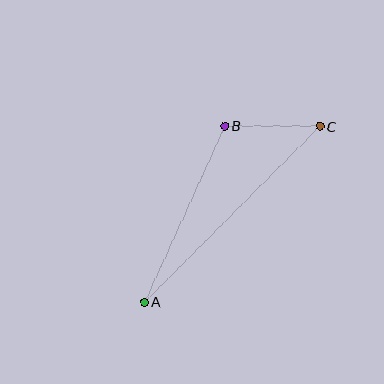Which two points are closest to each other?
Points B and C are closest to each other.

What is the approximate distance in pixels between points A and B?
The distance between A and B is approximately 193 pixels.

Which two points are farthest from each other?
Points A and C are farthest from each other.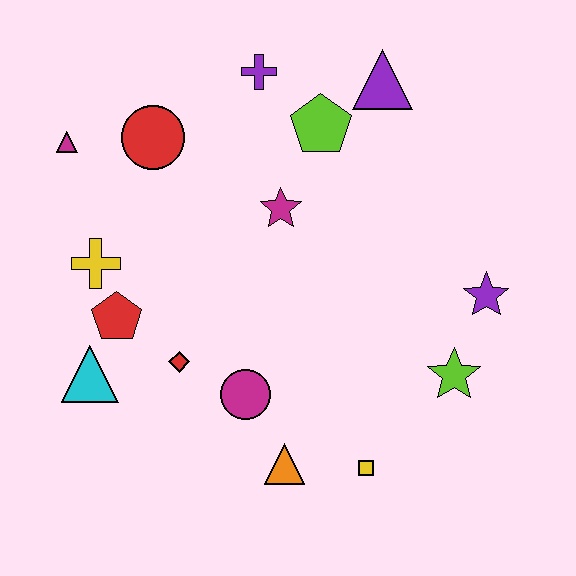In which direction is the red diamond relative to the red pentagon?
The red diamond is to the right of the red pentagon.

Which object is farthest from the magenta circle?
The purple triangle is farthest from the magenta circle.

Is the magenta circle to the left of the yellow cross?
No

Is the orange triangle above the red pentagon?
No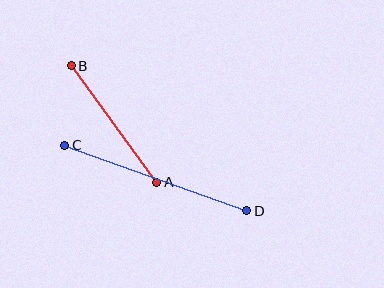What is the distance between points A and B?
The distance is approximately 145 pixels.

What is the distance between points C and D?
The distance is approximately 193 pixels.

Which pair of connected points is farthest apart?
Points C and D are farthest apart.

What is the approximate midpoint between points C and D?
The midpoint is at approximately (156, 178) pixels.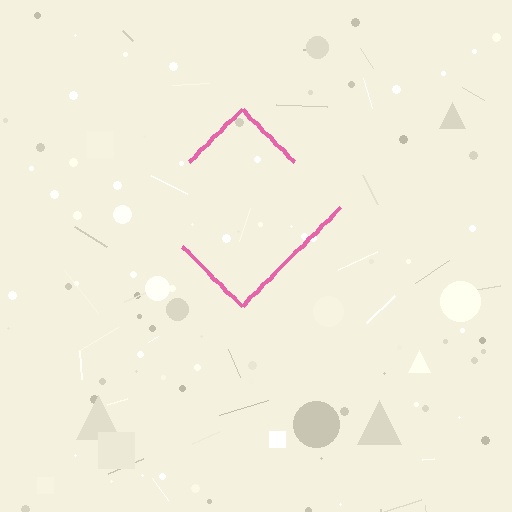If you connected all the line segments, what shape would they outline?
They would outline a diamond.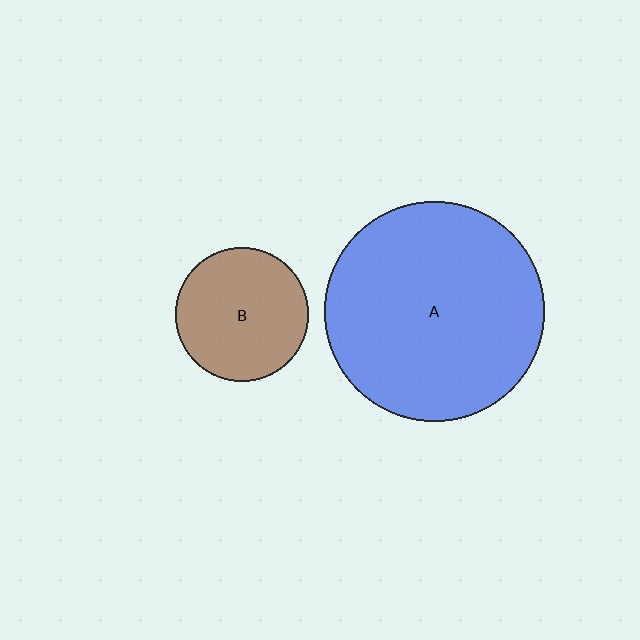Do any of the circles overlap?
No, none of the circles overlap.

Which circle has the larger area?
Circle A (blue).